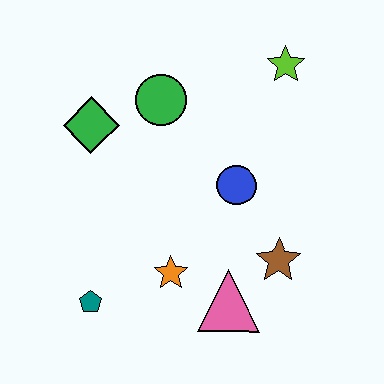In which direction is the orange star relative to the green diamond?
The orange star is below the green diamond.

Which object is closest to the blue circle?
The brown star is closest to the blue circle.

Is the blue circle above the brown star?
Yes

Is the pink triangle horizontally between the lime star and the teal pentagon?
Yes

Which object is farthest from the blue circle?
The teal pentagon is farthest from the blue circle.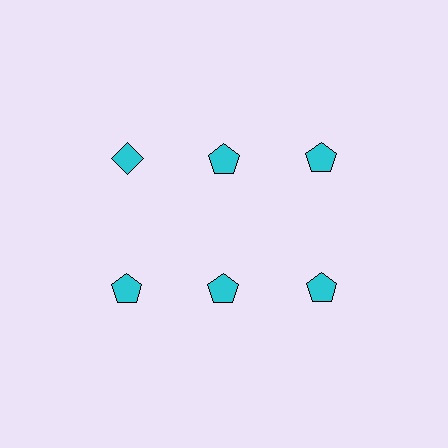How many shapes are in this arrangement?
There are 6 shapes arranged in a grid pattern.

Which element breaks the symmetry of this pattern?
The cyan diamond in the top row, leftmost column breaks the symmetry. All other shapes are cyan pentagons.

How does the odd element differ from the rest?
It has a different shape: diamond instead of pentagon.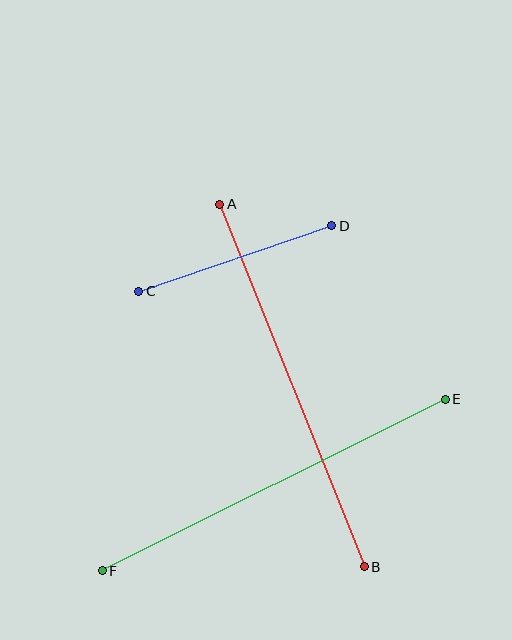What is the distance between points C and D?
The distance is approximately 204 pixels.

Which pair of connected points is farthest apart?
Points A and B are farthest apart.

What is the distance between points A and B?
The distance is approximately 390 pixels.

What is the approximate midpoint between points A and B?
The midpoint is at approximately (292, 386) pixels.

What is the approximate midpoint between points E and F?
The midpoint is at approximately (274, 485) pixels.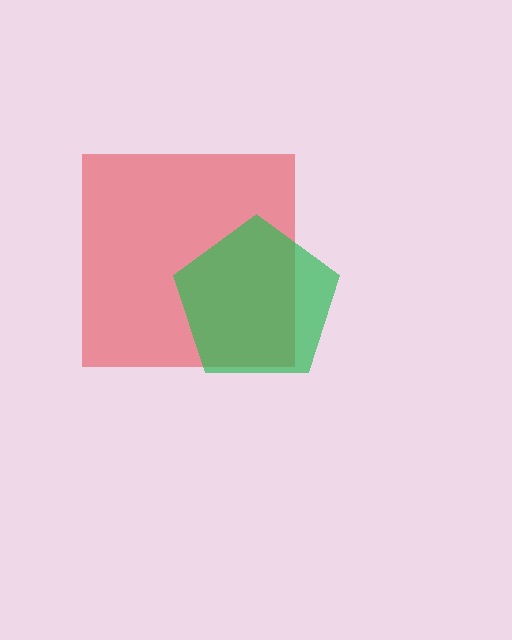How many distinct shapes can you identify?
There are 2 distinct shapes: a red square, a green pentagon.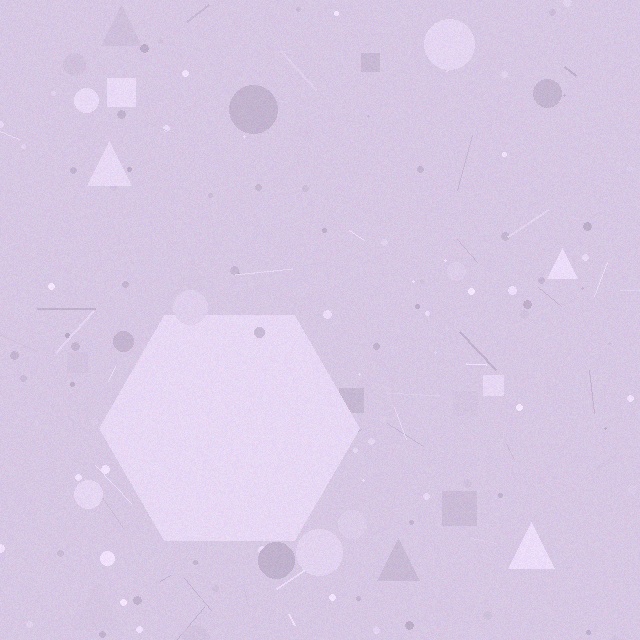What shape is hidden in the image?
A hexagon is hidden in the image.